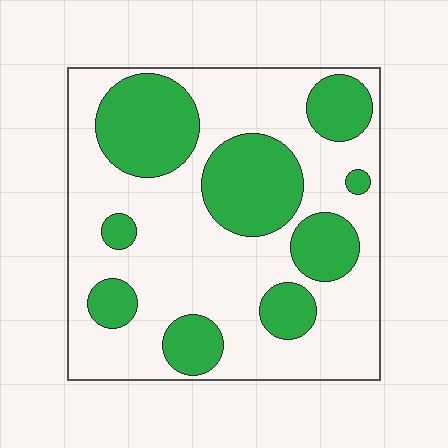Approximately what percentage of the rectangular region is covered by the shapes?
Approximately 35%.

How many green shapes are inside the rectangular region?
9.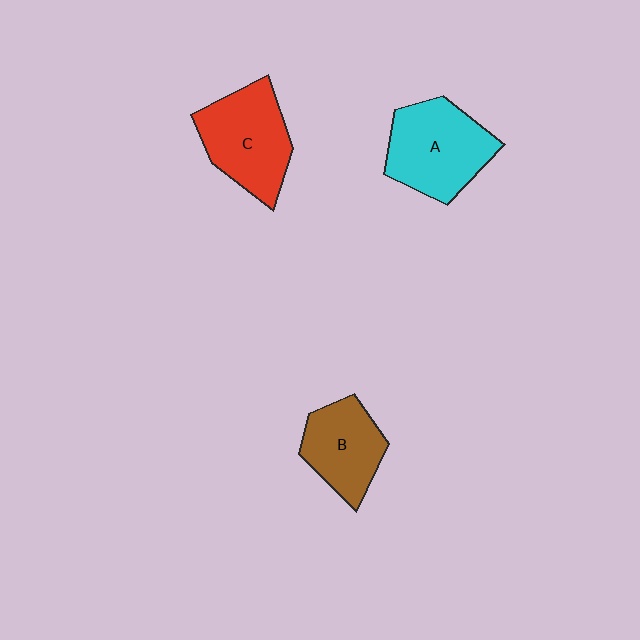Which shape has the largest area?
Shape A (cyan).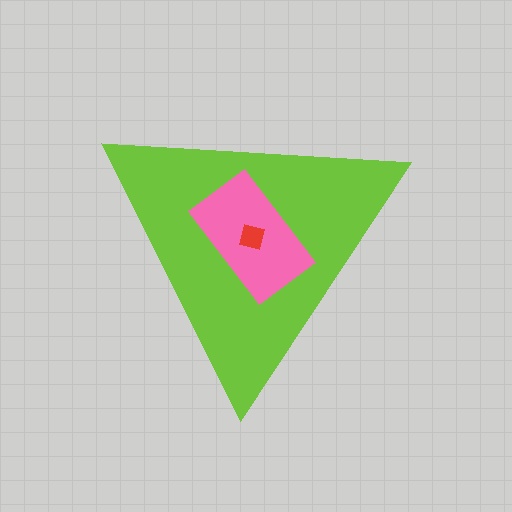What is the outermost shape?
The lime triangle.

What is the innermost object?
The red square.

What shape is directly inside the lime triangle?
The pink rectangle.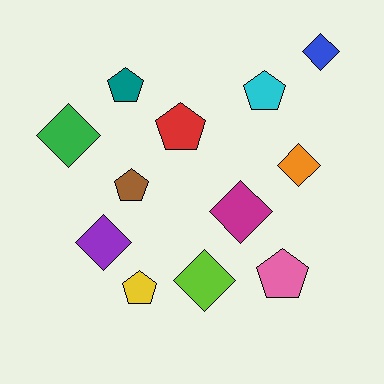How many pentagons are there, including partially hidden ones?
There are 6 pentagons.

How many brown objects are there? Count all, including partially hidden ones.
There is 1 brown object.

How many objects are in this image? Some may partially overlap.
There are 12 objects.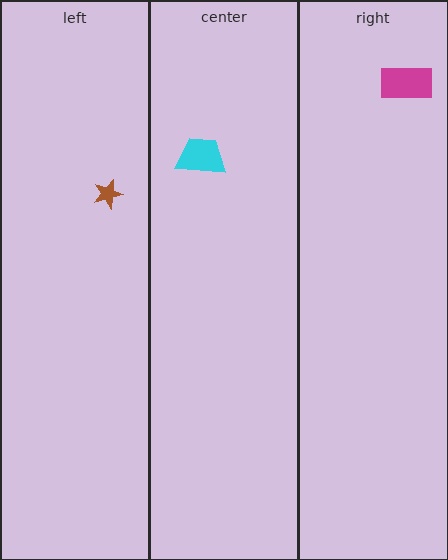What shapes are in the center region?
The cyan trapezoid.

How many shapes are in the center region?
1.